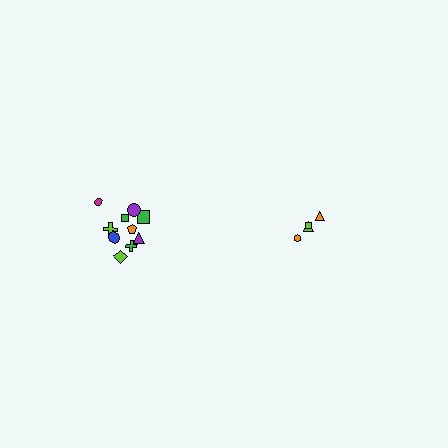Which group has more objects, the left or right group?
The left group.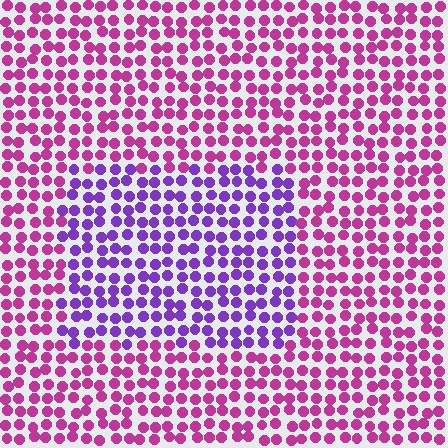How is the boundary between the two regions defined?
The boundary is defined purely by a slight shift in hue (about 45 degrees). Spacing, size, and orientation are identical on both sides.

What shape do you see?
I see a rectangle.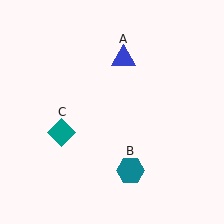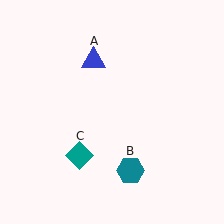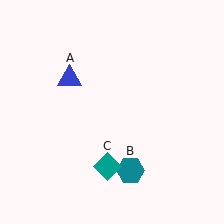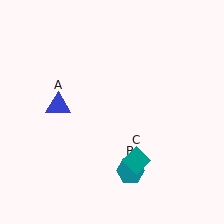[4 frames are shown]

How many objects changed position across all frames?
2 objects changed position: blue triangle (object A), teal diamond (object C).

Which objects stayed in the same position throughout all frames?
Teal hexagon (object B) remained stationary.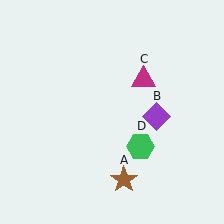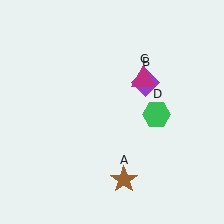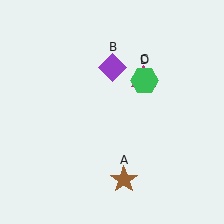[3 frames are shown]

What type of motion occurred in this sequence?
The purple diamond (object B), green hexagon (object D) rotated counterclockwise around the center of the scene.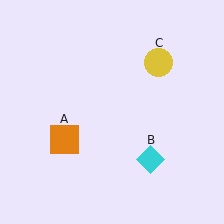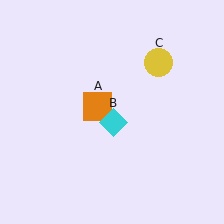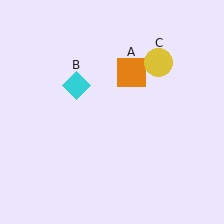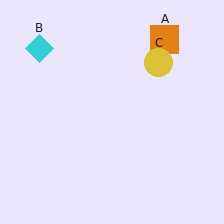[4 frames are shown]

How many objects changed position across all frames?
2 objects changed position: orange square (object A), cyan diamond (object B).